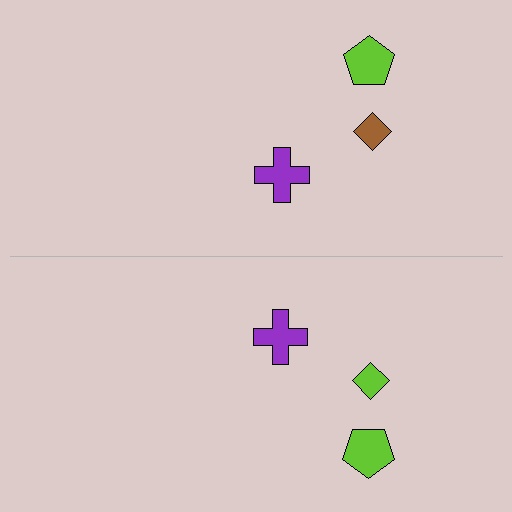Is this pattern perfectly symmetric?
No, the pattern is not perfectly symmetric. The lime diamond on the bottom side breaks the symmetry — its mirror counterpart is brown.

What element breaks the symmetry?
The lime diamond on the bottom side breaks the symmetry — its mirror counterpart is brown.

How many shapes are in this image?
There are 6 shapes in this image.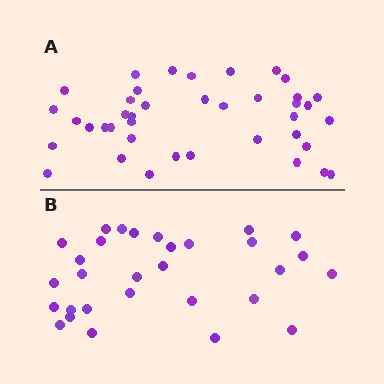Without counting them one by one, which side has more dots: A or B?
Region A (the top region) has more dots.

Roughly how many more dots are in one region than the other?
Region A has roughly 10 or so more dots than region B.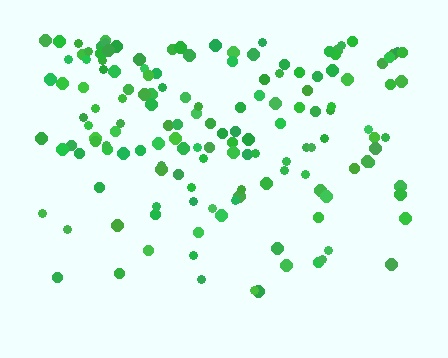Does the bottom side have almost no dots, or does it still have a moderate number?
Still a moderate number, just noticeably fewer than the top.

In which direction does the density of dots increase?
From bottom to top, with the top side densest.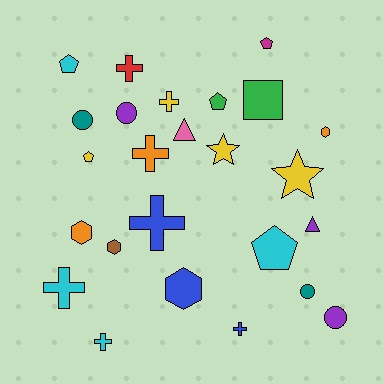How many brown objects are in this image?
There is 1 brown object.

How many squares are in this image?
There is 1 square.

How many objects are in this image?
There are 25 objects.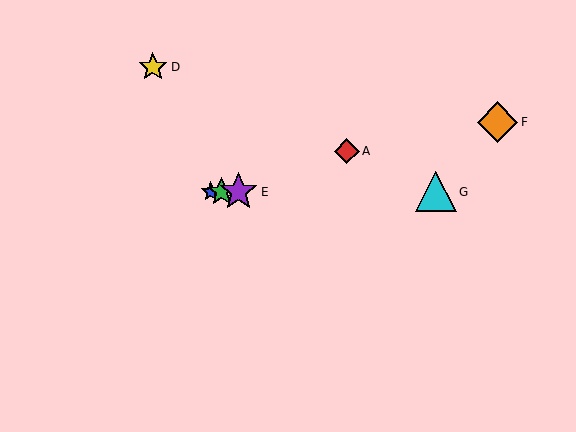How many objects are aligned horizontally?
4 objects (B, C, E, G) are aligned horizontally.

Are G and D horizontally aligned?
No, G is at y≈192 and D is at y≈67.